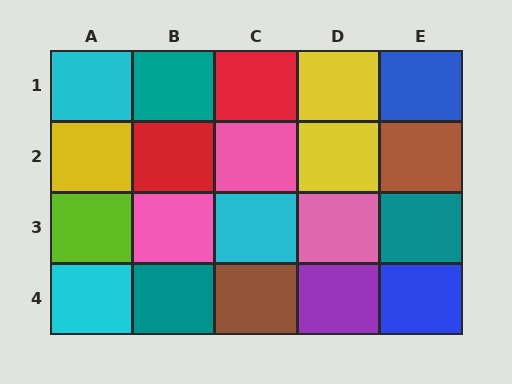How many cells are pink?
3 cells are pink.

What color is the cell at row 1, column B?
Teal.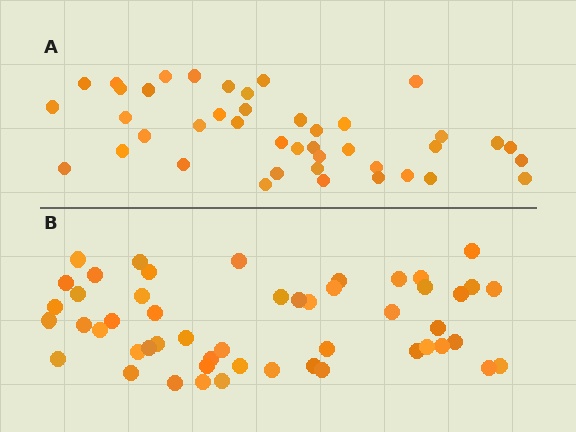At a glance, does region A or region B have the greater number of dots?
Region B (the bottom region) has more dots.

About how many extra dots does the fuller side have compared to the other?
Region B has roughly 8 or so more dots than region A.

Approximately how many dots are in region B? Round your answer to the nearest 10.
About 50 dots. (The exact count is 51, which rounds to 50.)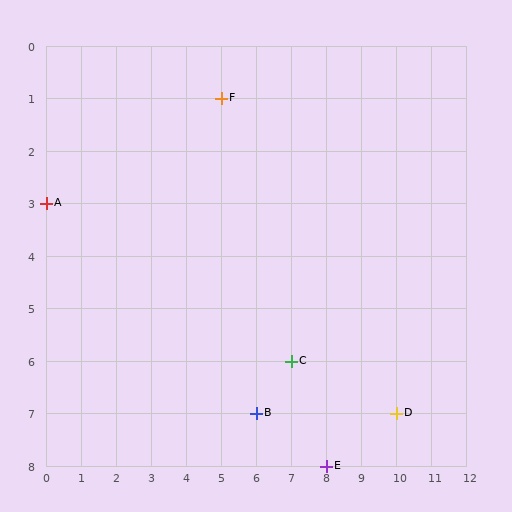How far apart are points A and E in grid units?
Points A and E are 8 columns and 5 rows apart (about 9.4 grid units diagonally).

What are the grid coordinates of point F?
Point F is at grid coordinates (5, 1).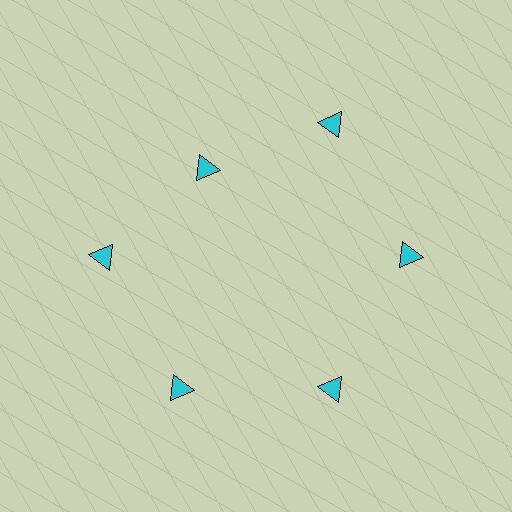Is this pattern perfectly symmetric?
No. The 6 cyan triangles are arranged in a ring, but one element near the 11 o'clock position is pulled inward toward the center, breaking the 6-fold rotational symmetry.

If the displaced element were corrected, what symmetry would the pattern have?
It would have 6-fold rotational symmetry — the pattern would map onto itself every 60 degrees.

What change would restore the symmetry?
The symmetry would be restored by moving it outward, back onto the ring so that all 6 triangles sit at equal angles and equal distance from the center.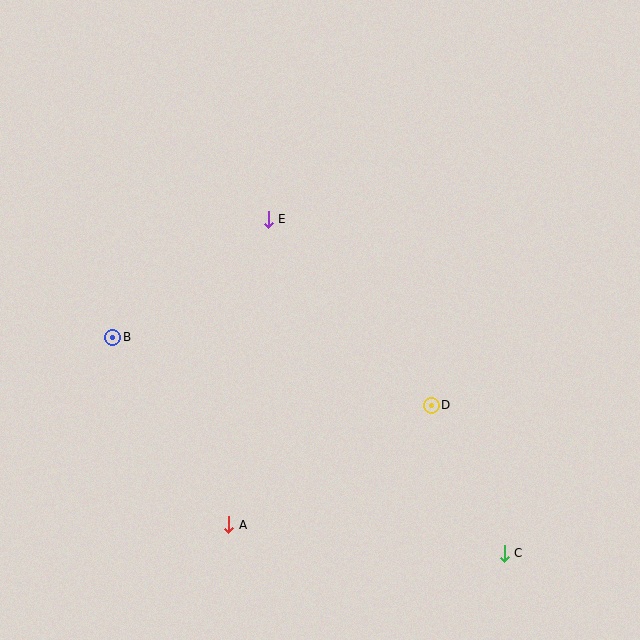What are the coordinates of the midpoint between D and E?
The midpoint between D and E is at (350, 312).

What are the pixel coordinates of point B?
Point B is at (113, 337).